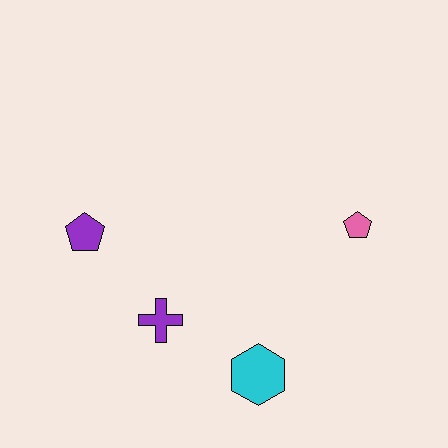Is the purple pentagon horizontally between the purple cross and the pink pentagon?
No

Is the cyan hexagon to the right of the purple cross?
Yes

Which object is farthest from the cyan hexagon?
The purple pentagon is farthest from the cyan hexagon.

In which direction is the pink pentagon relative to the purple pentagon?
The pink pentagon is to the right of the purple pentagon.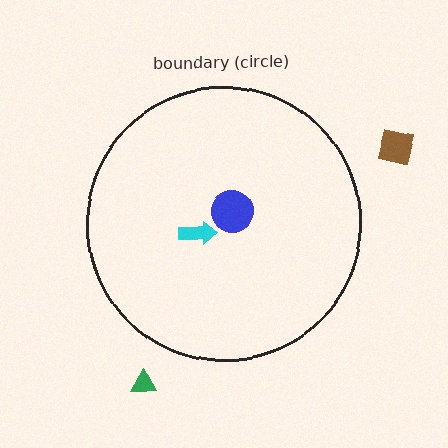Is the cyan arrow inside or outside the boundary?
Inside.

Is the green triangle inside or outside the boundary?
Outside.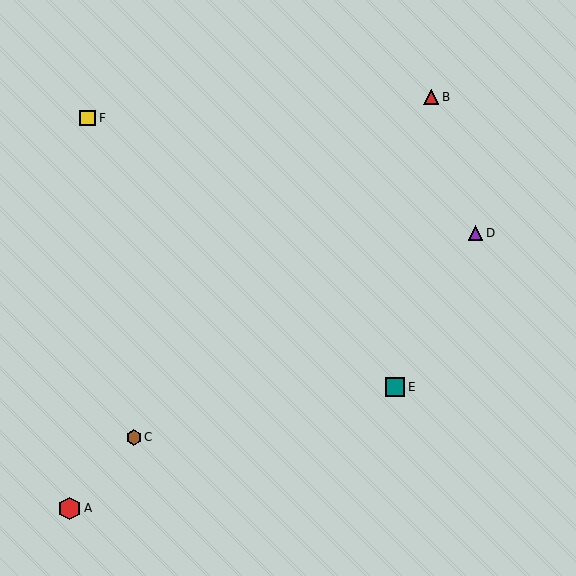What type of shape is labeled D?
Shape D is a purple triangle.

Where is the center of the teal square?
The center of the teal square is at (395, 387).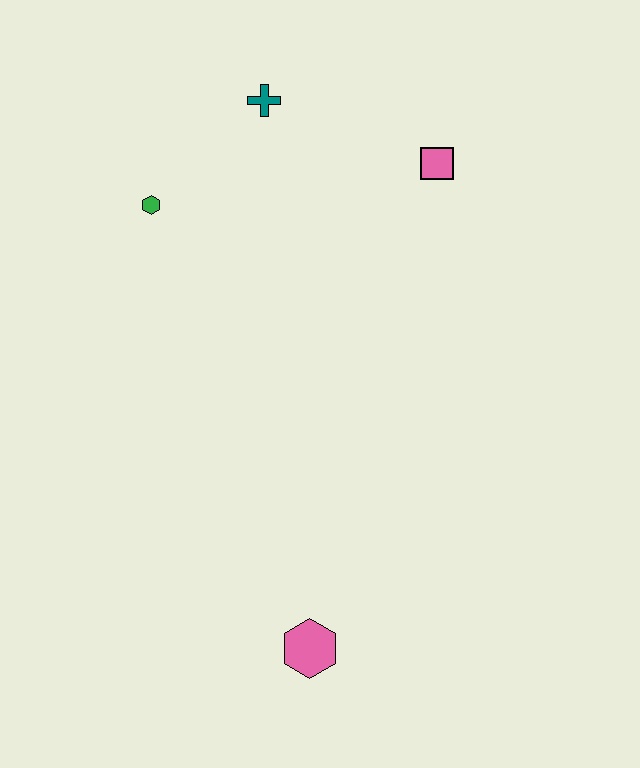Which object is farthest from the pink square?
The pink hexagon is farthest from the pink square.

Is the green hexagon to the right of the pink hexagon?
No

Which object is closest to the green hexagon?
The teal cross is closest to the green hexagon.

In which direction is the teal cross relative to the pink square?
The teal cross is to the left of the pink square.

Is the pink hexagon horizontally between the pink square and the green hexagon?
Yes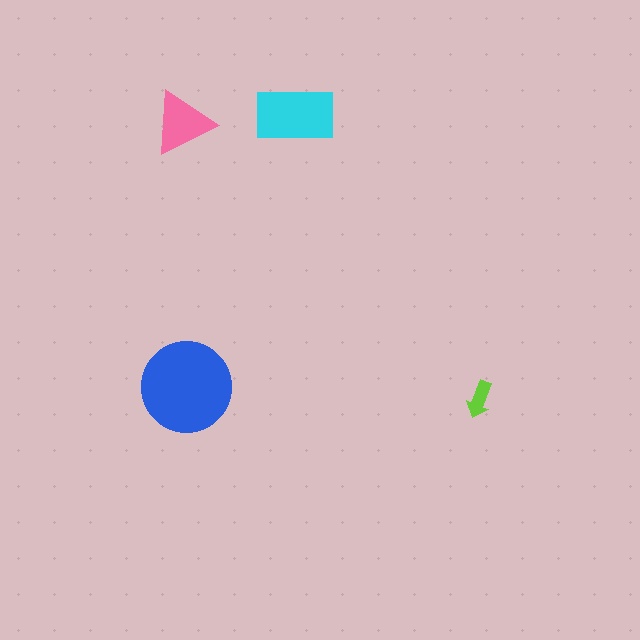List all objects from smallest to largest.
The lime arrow, the pink triangle, the cyan rectangle, the blue circle.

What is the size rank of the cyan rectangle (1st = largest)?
2nd.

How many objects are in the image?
There are 4 objects in the image.